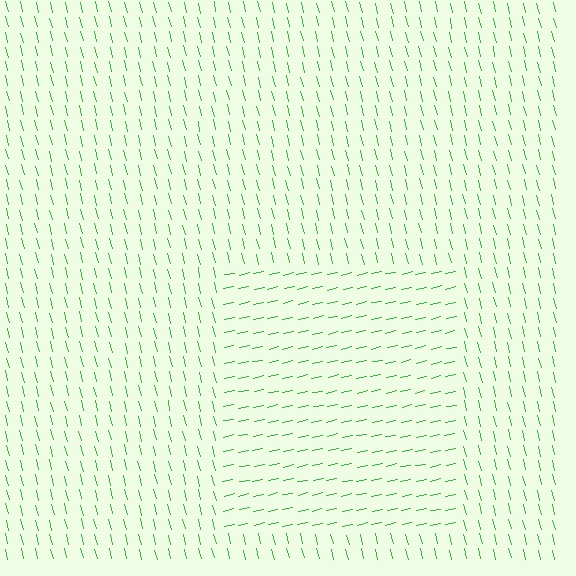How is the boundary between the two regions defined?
The boundary is defined purely by a change in line orientation (approximately 88 degrees difference). All lines are the same color and thickness.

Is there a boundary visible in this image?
Yes, there is a texture boundary formed by a change in line orientation.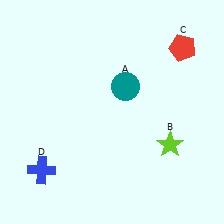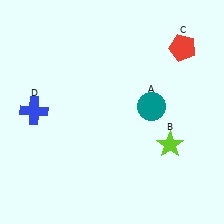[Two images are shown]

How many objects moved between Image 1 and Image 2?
2 objects moved between the two images.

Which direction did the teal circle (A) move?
The teal circle (A) moved right.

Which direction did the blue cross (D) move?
The blue cross (D) moved up.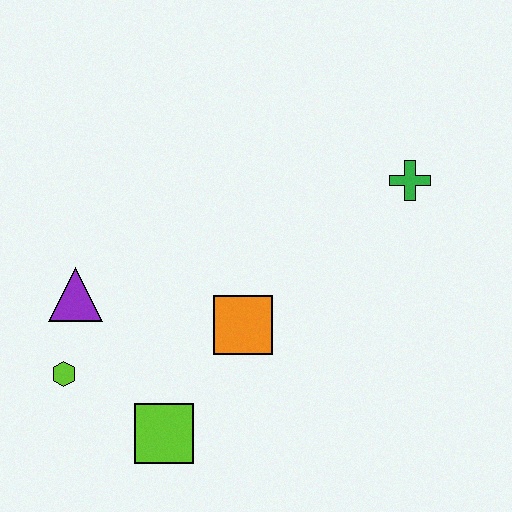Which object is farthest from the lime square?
The green cross is farthest from the lime square.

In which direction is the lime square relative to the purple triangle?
The lime square is below the purple triangle.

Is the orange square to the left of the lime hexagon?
No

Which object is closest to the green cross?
The orange square is closest to the green cross.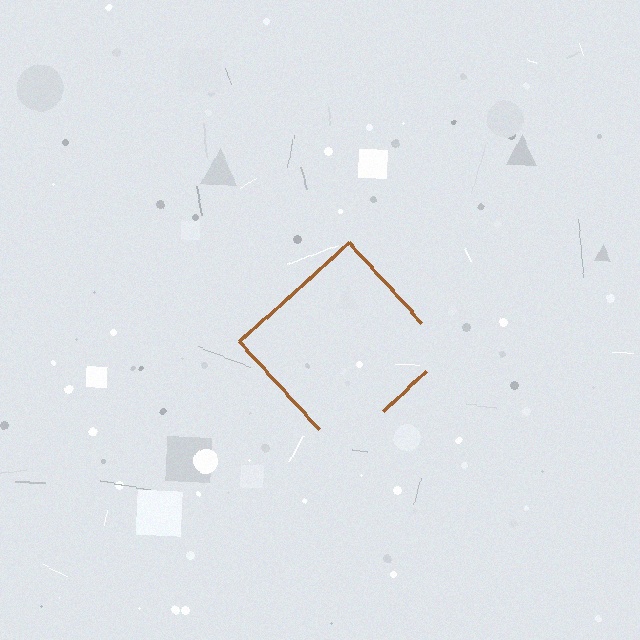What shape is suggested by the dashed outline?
The dashed outline suggests a diamond.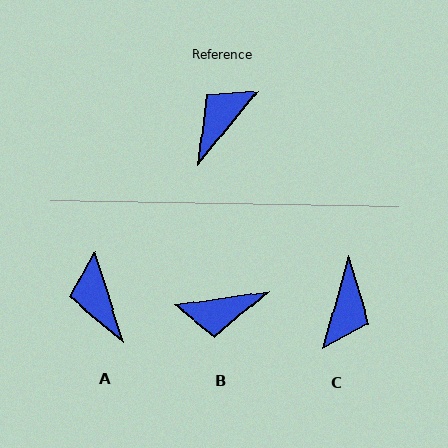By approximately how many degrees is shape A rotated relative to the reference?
Approximately 57 degrees counter-clockwise.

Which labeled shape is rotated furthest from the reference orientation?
C, about 156 degrees away.